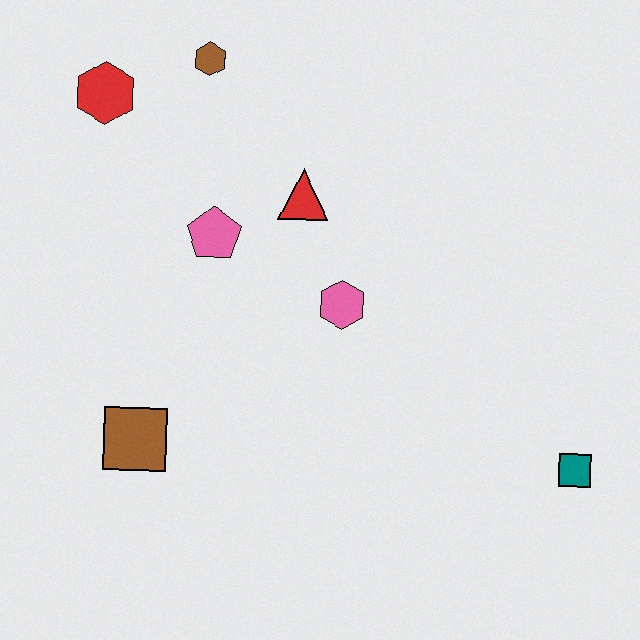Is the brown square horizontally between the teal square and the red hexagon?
Yes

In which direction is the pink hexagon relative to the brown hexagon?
The pink hexagon is below the brown hexagon.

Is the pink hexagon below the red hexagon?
Yes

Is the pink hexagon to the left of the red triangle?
No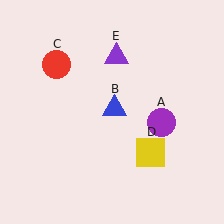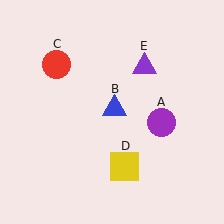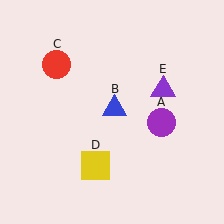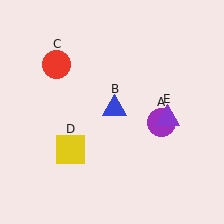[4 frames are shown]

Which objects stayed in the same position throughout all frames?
Purple circle (object A) and blue triangle (object B) and red circle (object C) remained stationary.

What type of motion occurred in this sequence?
The yellow square (object D), purple triangle (object E) rotated clockwise around the center of the scene.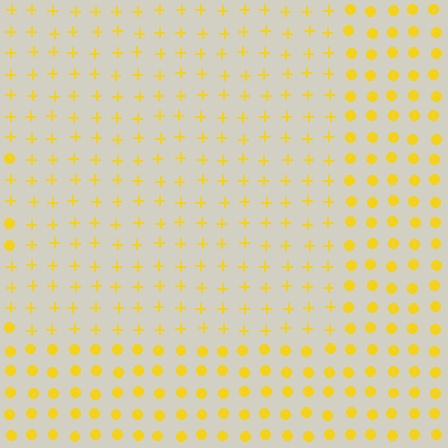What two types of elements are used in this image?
The image uses plus signs inside the rectangle region and circles outside it.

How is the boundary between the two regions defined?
The boundary is defined by a change in element shape: plus signs inside vs. circles outside. All elements share the same color and spacing.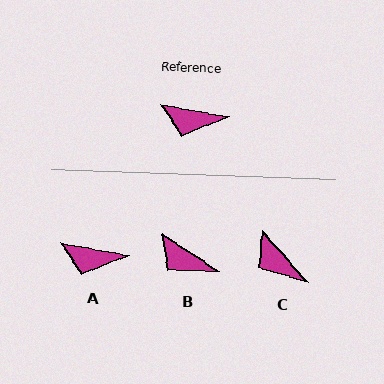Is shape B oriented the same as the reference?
No, it is off by about 23 degrees.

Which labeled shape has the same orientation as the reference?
A.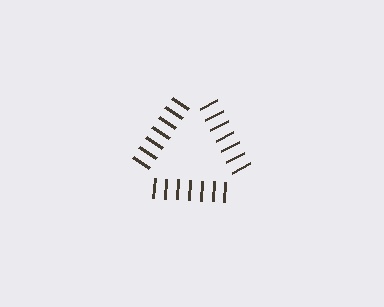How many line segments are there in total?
21 — 7 along each of the 3 edges.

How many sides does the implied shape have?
3 sides — the line-ends trace a triangle.